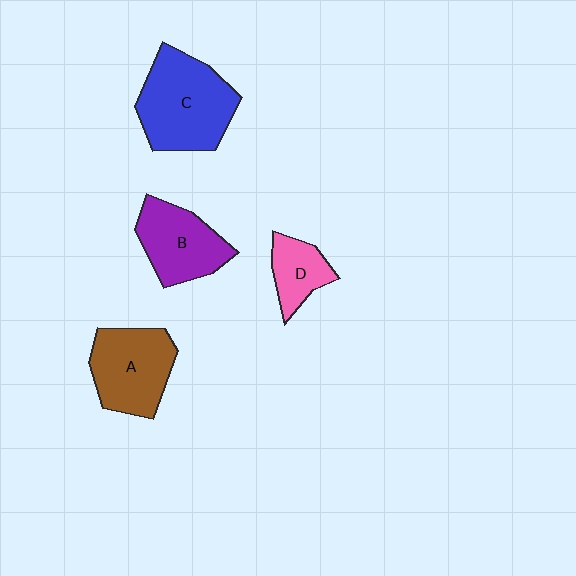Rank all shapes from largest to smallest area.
From largest to smallest: C (blue), A (brown), B (purple), D (pink).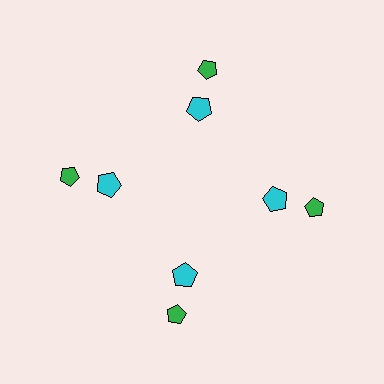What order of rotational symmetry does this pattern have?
This pattern has 4-fold rotational symmetry.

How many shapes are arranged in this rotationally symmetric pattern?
There are 8 shapes, arranged in 4 groups of 2.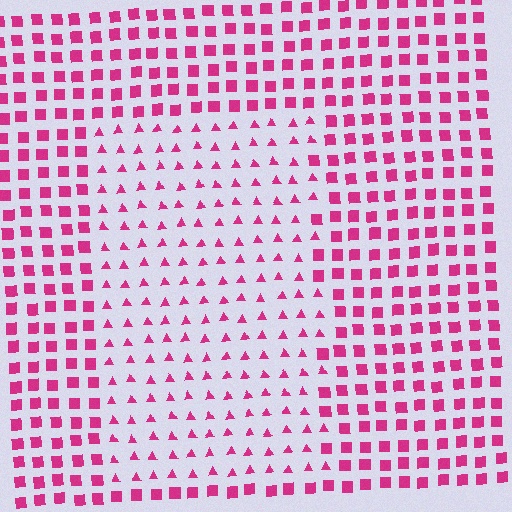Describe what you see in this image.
The image is filled with small magenta elements arranged in a uniform grid. A rectangle-shaped region contains triangles, while the surrounding area contains squares. The boundary is defined purely by the change in element shape.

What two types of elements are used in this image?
The image uses triangles inside the rectangle region and squares outside it.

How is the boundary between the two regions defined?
The boundary is defined by a change in element shape: triangles inside vs. squares outside. All elements share the same color and spacing.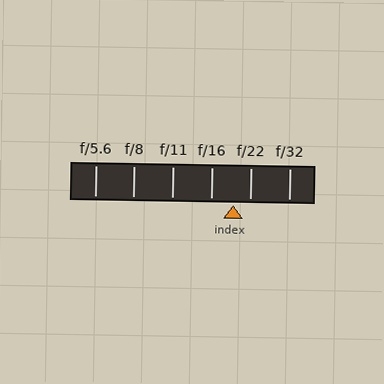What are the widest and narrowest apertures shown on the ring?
The widest aperture shown is f/5.6 and the narrowest is f/32.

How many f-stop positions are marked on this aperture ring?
There are 6 f-stop positions marked.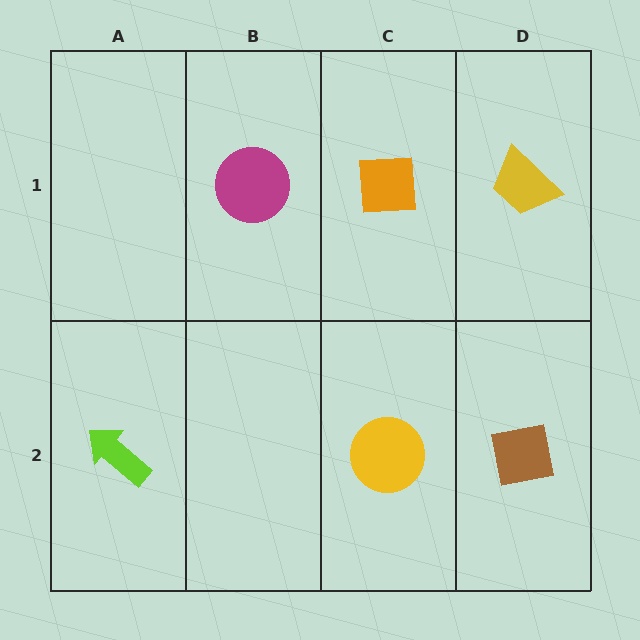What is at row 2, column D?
A brown square.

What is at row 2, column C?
A yellow circle.